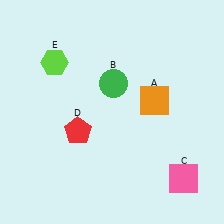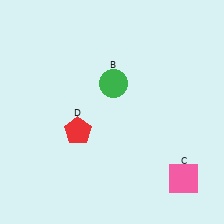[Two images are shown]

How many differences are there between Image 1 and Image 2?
There are 2 differences between the two images.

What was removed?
The lime hexagon (E), the orange square (A) were removed in Image 2.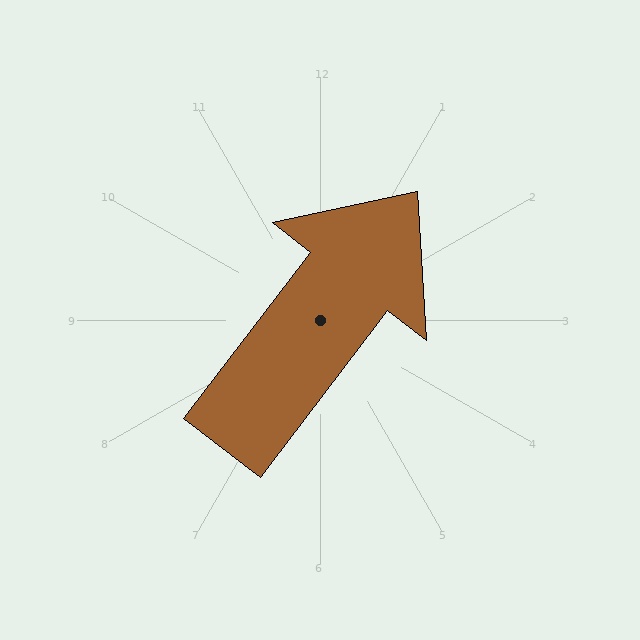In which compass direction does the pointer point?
Northeast.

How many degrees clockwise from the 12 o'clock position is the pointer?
Approximately 37 degrees.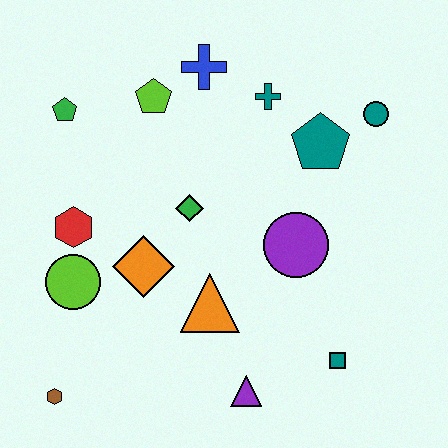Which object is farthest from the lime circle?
The teal circle is farthest from the lime circle.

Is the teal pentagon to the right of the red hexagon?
Yes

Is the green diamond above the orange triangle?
Yes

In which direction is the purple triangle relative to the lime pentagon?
The purple triangle is below the lime pentagon.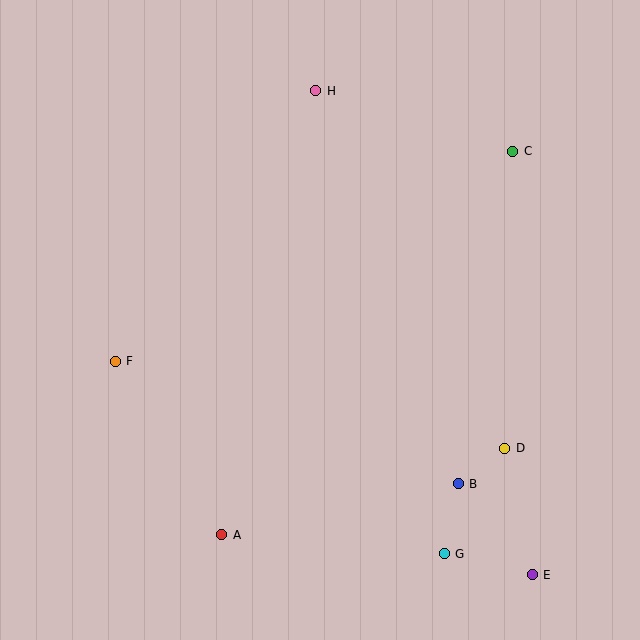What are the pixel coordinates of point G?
Point G is at (444, 554).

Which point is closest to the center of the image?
Point F at (115, 361) is closest to the center.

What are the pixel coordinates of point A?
Point A is at (222, 535).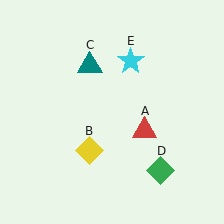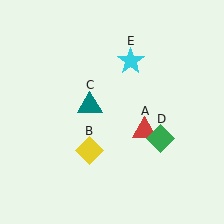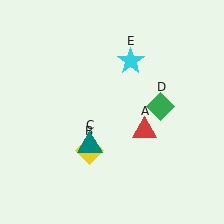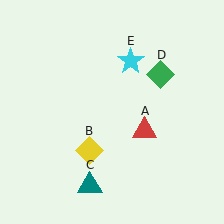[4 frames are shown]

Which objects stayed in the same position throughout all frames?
Red triangle (object A) and yellow diamond (object B) and cyan star (object E) remained stationary.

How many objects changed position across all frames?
2 objects changed position: teal triangle (object C), green diamond (object D).